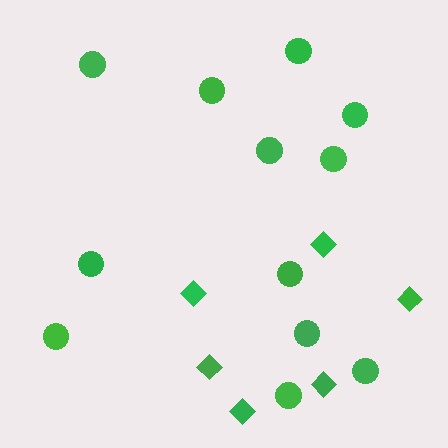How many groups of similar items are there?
There are 2 groups: one group of circles (12) and one group of diamonds (6).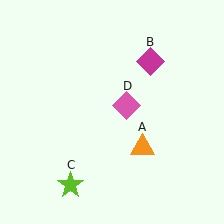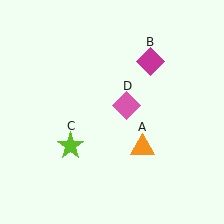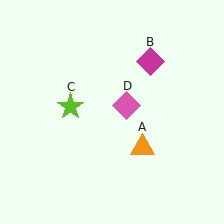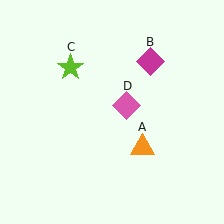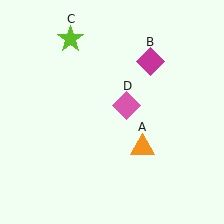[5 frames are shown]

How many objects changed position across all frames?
1 object changed position: lime star (object C).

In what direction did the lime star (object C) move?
The lime star (object C) moved up.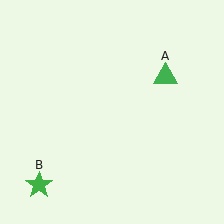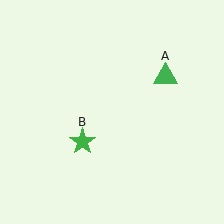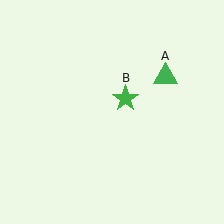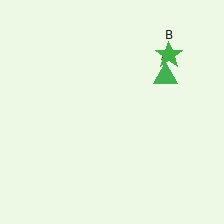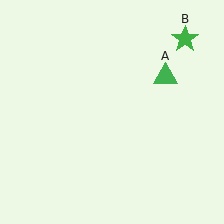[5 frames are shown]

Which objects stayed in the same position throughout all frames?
Green triangle (object A) remained stationary.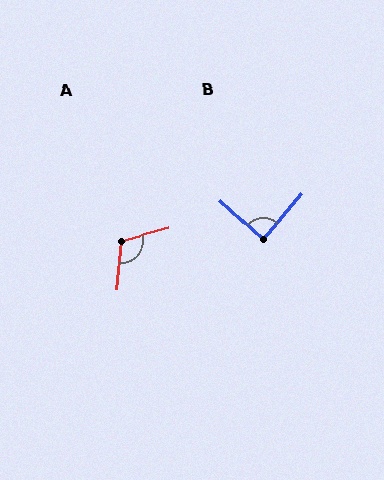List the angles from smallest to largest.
B (88°), A (110°).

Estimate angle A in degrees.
Approximately 110 degrees.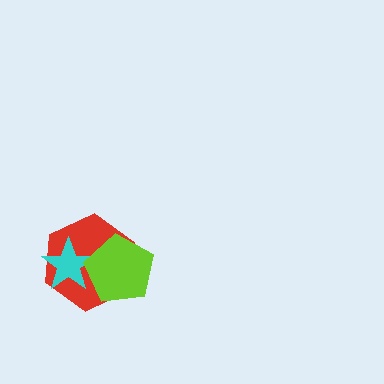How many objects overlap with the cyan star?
2 objects overlap with the cyan star.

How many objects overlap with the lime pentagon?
2 objects overlap with the lime pentagon.